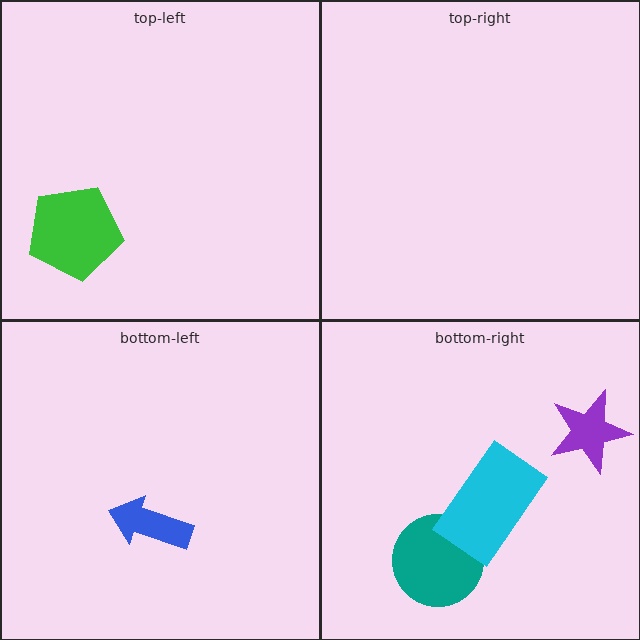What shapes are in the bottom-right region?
The purple star, the teal circle, the cyan rectangle.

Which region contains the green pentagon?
The top-left region.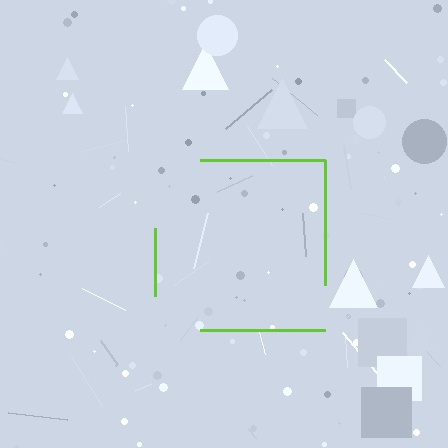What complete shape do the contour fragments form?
The contour fragments form a square.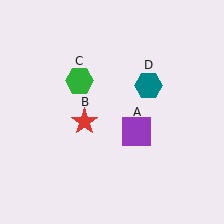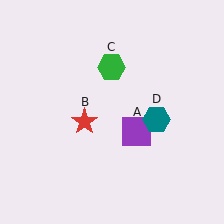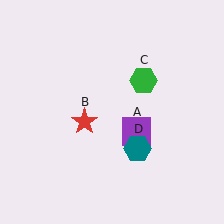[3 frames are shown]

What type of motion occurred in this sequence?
The green hexagon (object C), teal hexagon (object D) rotated clockwise around the center of the scene.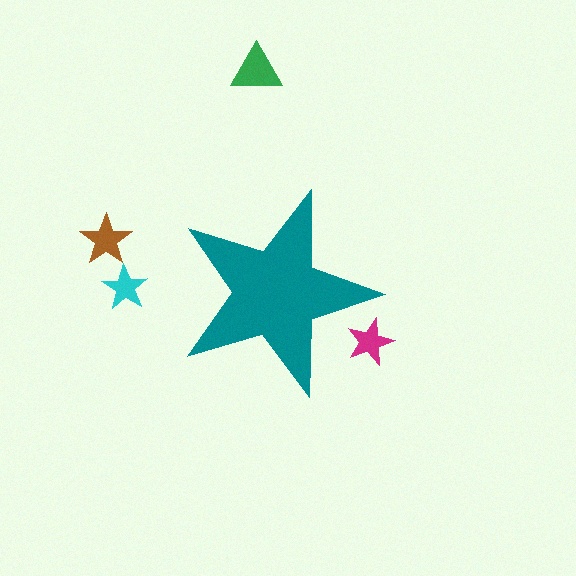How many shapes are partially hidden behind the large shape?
1 shape is partially hidden.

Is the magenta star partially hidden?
Yes, the magenta star is partially hidden behind the teal star.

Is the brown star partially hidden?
No, the brown star is fully visible.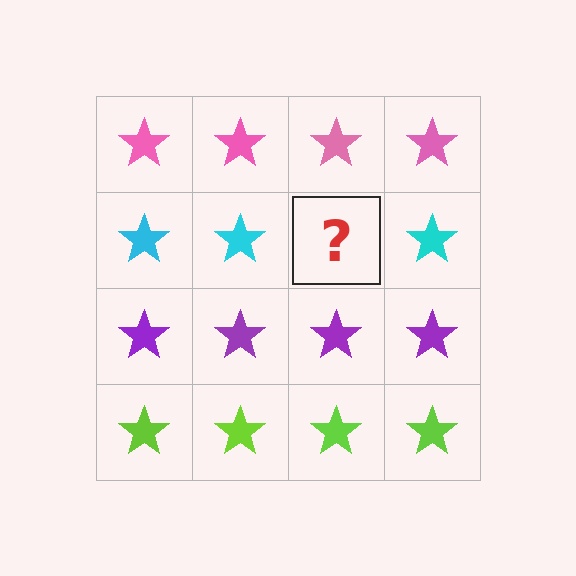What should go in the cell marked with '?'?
The missing cell should contain a cyan star.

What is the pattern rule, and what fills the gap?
The rule is that each row has a consistent color. The gap should be filled with a cyan star.